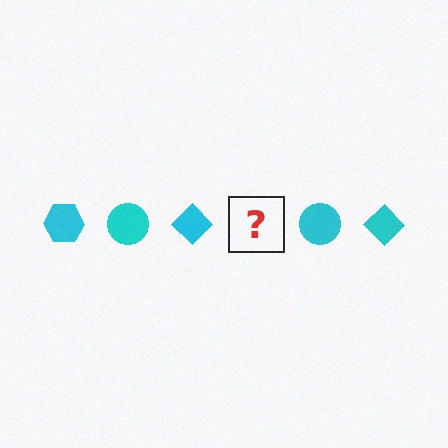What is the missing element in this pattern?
The missing element is a cyan hexagon.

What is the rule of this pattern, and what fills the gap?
The rule is that the pattern cycles through hexagon, circle, diamond shapes in cyan. The gap should be filled with a cyan hexagon.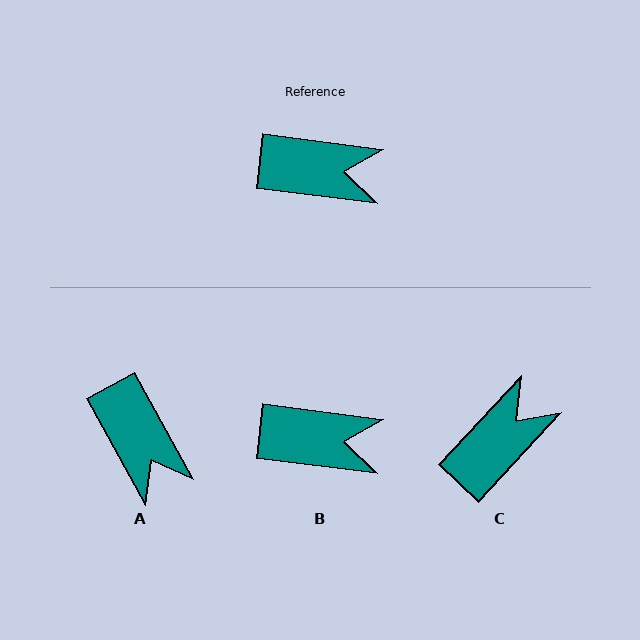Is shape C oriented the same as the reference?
No, it is off by about 54 degrees.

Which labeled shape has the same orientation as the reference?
B.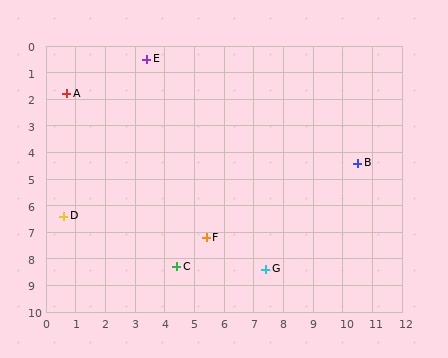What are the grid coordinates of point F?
Point F is at approximately (5.4, 7.2).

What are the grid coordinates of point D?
Point D is at approximately (0.6, 6.4).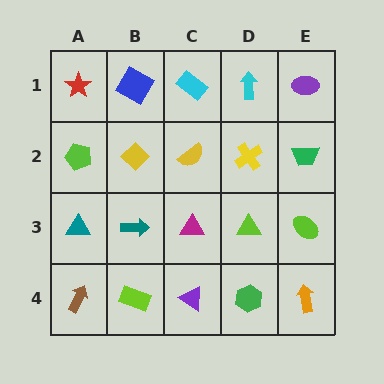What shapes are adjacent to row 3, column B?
A yellow diamond (row 2, column B), a lime rectangle (row 4, column B), a teal triangle (row 3, column A), a magenta triangle (row 3, column C).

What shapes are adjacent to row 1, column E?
A green trapezoid (row 2, column E), a cyan arrow (row 1, column D).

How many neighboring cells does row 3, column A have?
3.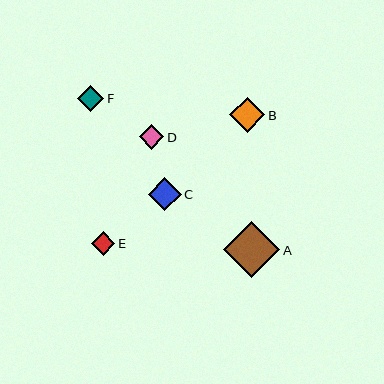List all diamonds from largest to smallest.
From largest to smallest: A, B, C, F, D, E.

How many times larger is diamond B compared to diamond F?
Diamond B is approximately 1.4 times the size of diamond F.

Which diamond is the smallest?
Diamond E is the smallest with a size of approximately 23 pixels.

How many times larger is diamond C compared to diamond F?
Diamond C is approximately 1.3 times the size of diamond F.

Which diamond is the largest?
Diamond A is the largest with a size of approximately 56 pixels.